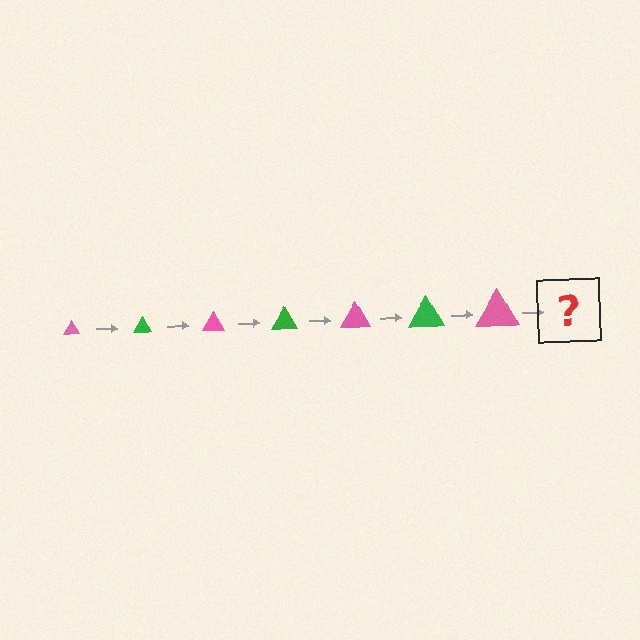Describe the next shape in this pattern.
It should be a green triangle, larger than the previous one.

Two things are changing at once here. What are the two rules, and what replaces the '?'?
The two rules are that the triangle grows larger each step and the color cycles through pink and green. The '?' should be a green triangle, larger than the previous one.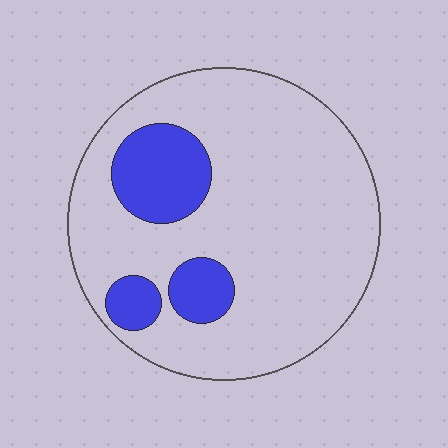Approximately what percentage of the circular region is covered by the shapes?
Approximately 20%.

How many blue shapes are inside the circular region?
3.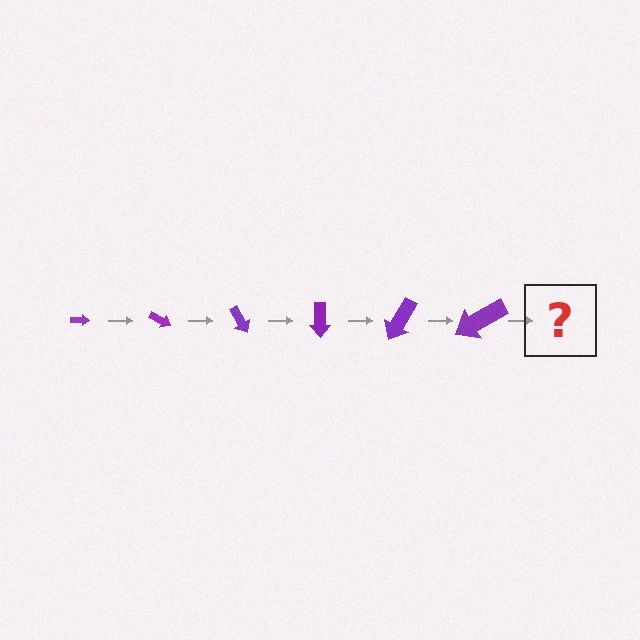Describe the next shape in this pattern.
It should be an arrow, larger than the previous one and rotated 180 degrees from the start.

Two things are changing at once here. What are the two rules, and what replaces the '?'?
The two rules are that the arrow grows larger each step and it rotates 30 degrees each step. The '?' should be an arrow, larger than the previous one and rotated 180 degrees from the start.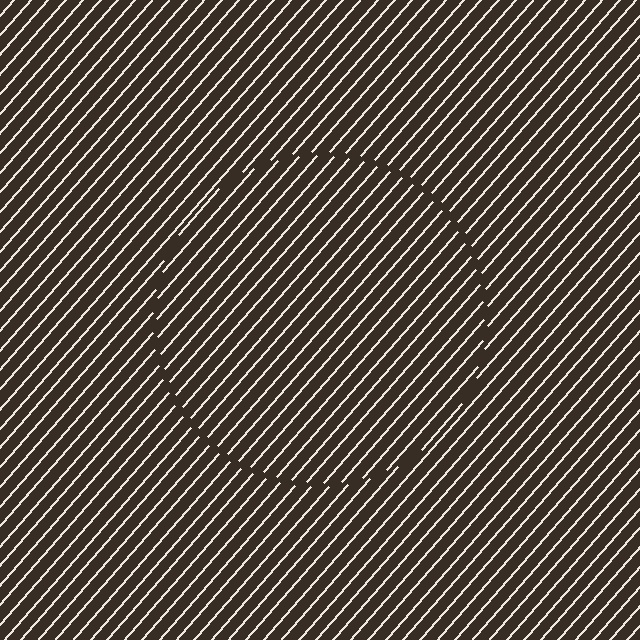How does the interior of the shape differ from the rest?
The interior of the shape contains the same grating, shifted by half a period — the contour is defined by the phase discontinuity where line-ends from the inner and outer gratings abut.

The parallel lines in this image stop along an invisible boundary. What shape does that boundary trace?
An illusory circle. The interior of the shape contains the same grating, shifted by half a period — the contour is defined by the phase discontinuity where line-ends from the inner and outer gratings abut.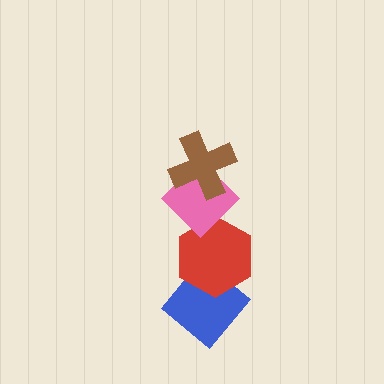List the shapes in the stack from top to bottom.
From top to bottom: the brown cross, the pink diamond, the red hexagon, the blue diamond.